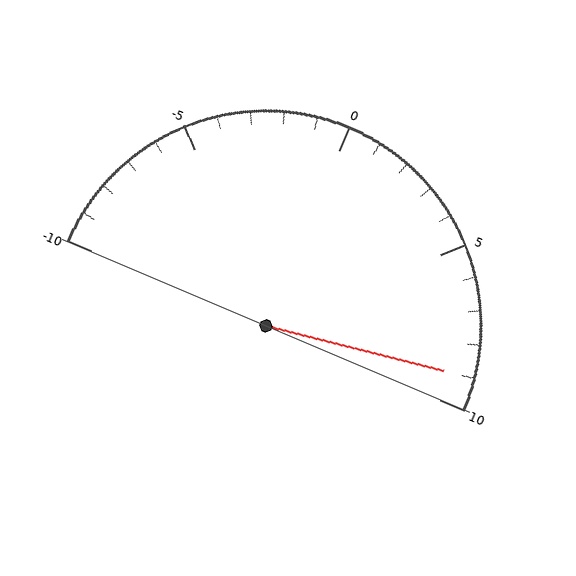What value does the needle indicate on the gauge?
The needle indicates approximately 9.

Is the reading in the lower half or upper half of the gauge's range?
The reading is in the upper half of the range (-10 to 10).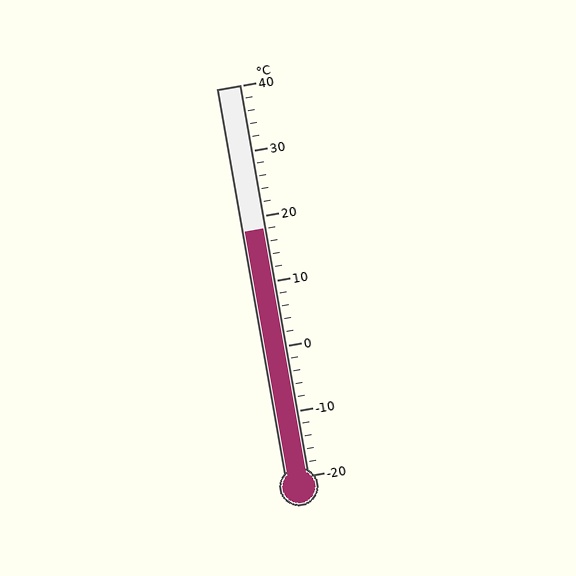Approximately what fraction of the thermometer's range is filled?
The thermometer is filled to approximately 65% of its range.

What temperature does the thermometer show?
The thermometer shows approximately 18°C.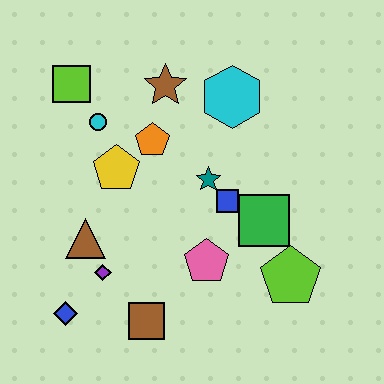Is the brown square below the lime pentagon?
Yes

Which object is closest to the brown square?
The purple diamond is closest to the brown square.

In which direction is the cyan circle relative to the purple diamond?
The cyan circle is above the purple diamond.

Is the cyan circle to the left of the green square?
Yes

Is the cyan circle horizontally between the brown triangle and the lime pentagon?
Yes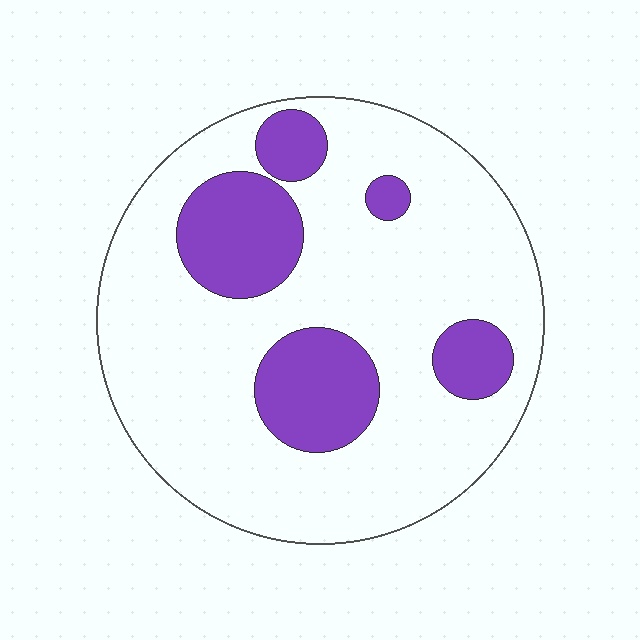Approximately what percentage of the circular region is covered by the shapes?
Approximately 25%.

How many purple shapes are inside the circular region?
5.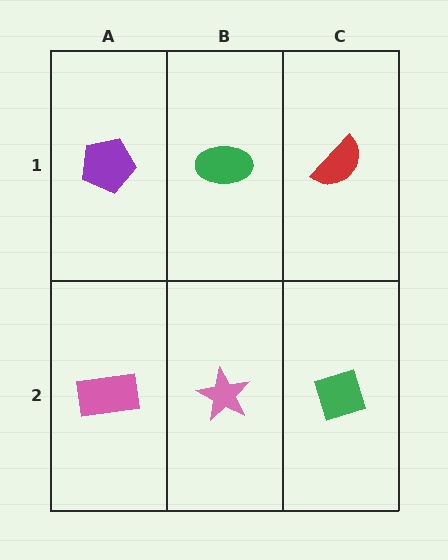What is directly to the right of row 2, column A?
A pink star.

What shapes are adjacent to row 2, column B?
A green ellipse (row 1, column B), a pink rectangle (row 2, column A), a green diamond (row 2, column C).